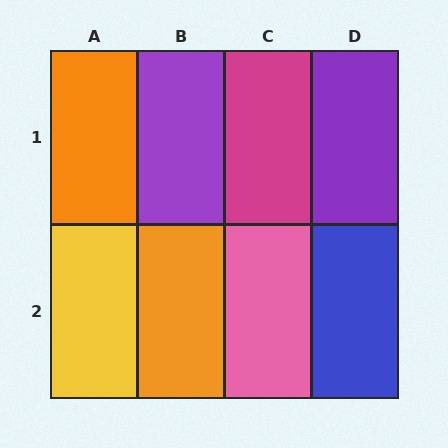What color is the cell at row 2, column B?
Orange.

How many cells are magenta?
1 cell is magenta.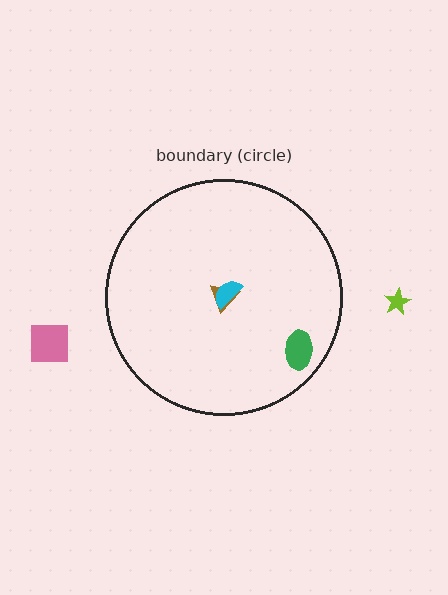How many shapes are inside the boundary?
3 inside, 2 outside.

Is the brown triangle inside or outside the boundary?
Inside.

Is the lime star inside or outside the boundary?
Outside.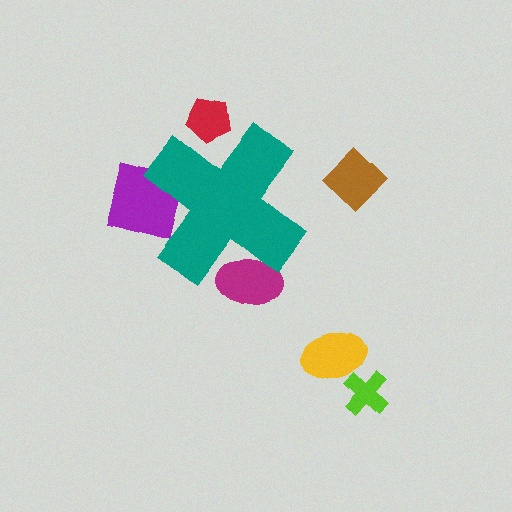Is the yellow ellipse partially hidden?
No, the yellow ellipse is fully visible.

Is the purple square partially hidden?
Yes, the purple square is partially hidden behind the teal cross.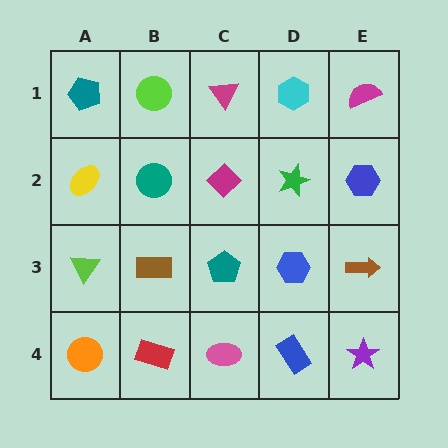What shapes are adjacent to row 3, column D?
A green star (row 2, column D), a blue rectangle (row 4, column D), a teal pentagon (row 3, column C), a brown arrow (row 3, column E).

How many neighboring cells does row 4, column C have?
3.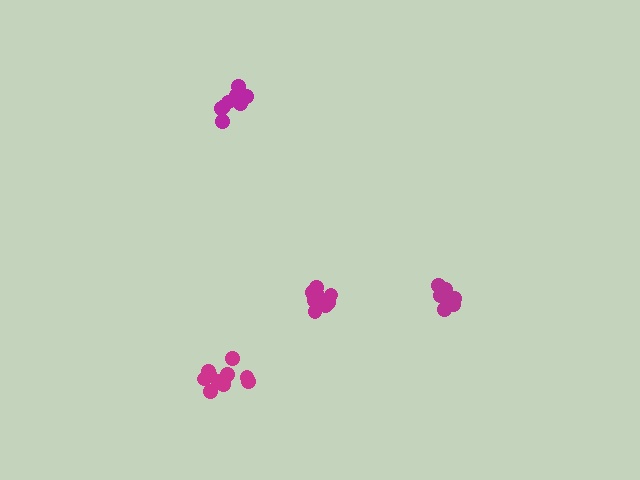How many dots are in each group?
Group 1: 9 dots, Group 2: 11 dots, Group 3: 10 dots, Group 4: 9 dots (39 total).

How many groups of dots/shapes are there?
There are 4 groups.